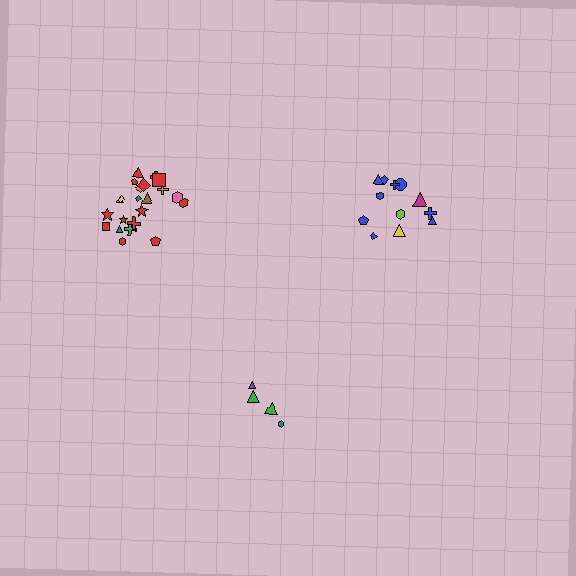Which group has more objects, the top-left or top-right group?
The top-left group.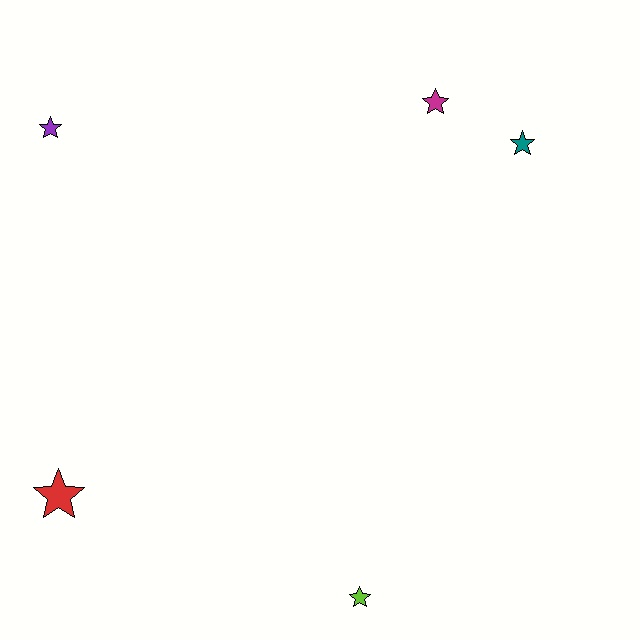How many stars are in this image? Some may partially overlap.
There are 5 stars.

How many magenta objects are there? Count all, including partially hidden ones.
There is 1 magenta object.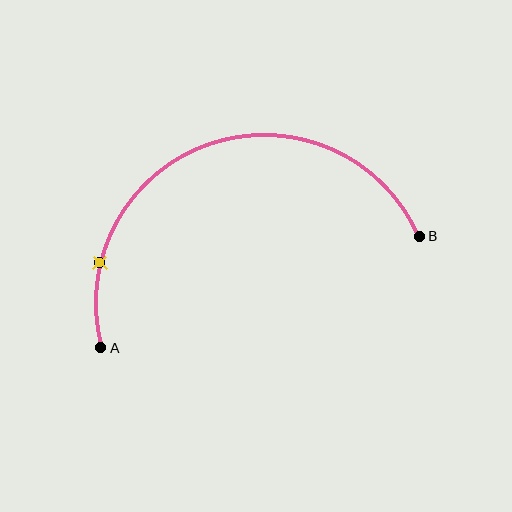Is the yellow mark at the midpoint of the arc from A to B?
No. The yellow mark lies on the arc but is closer to endpoint A. The arc midpoint would be at the point on the curve equidistant along the arc from both A and B.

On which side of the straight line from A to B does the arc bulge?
The arc bulges above the straight line connecting A and B.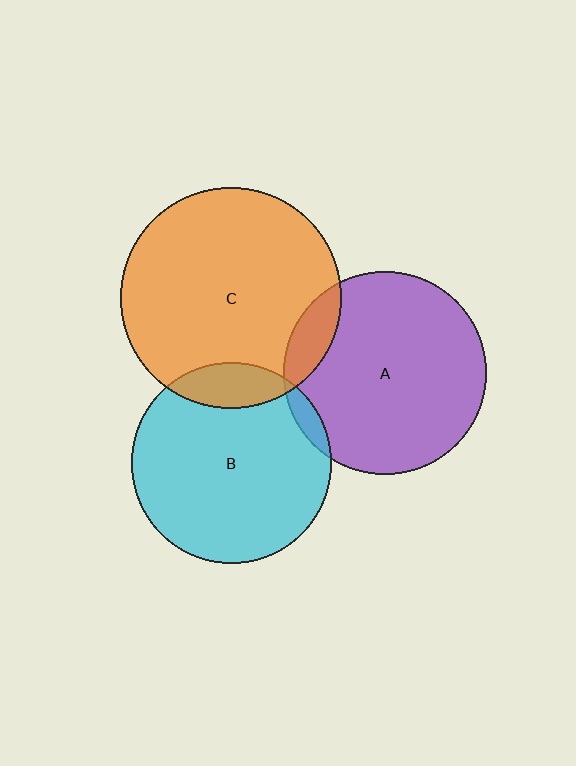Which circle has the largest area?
Circle C (orange).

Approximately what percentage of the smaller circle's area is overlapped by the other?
Approximately 5%.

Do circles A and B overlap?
Yes.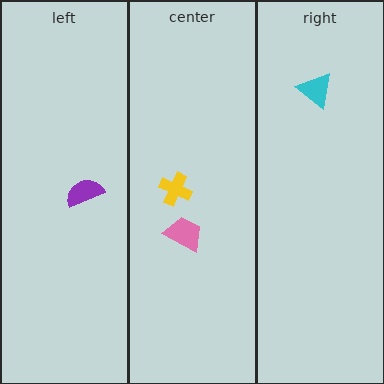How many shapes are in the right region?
1.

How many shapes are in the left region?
1.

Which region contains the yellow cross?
The center region.